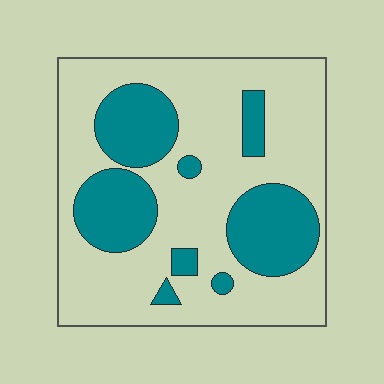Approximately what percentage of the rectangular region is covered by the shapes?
Approximately 30%.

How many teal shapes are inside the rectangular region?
8.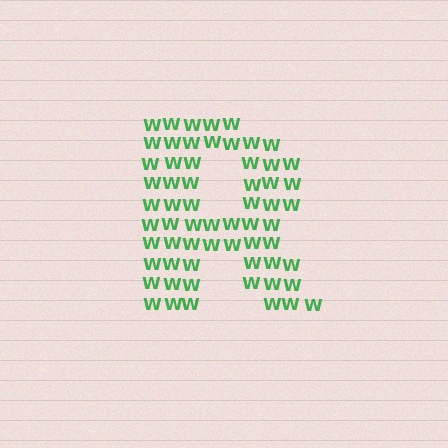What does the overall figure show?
The overall figure shows the letter R.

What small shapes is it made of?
It is made of small letter W's.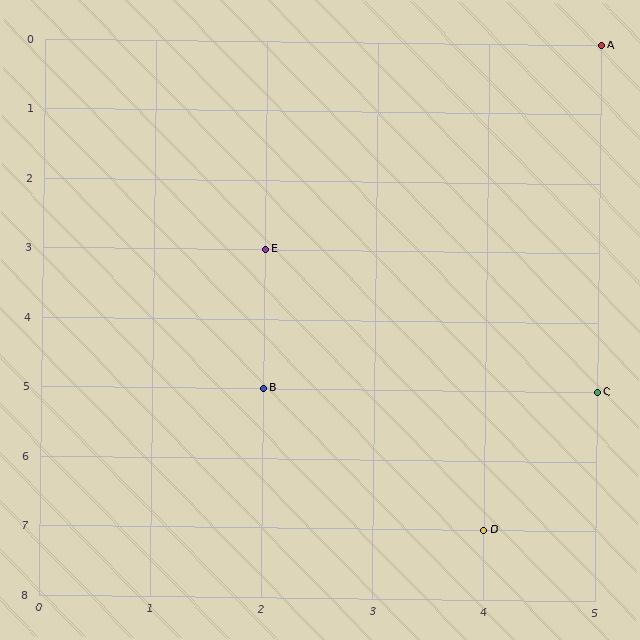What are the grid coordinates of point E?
Point E is at grid coordinates (2, 3).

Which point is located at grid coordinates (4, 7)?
Point D is at (4, 7).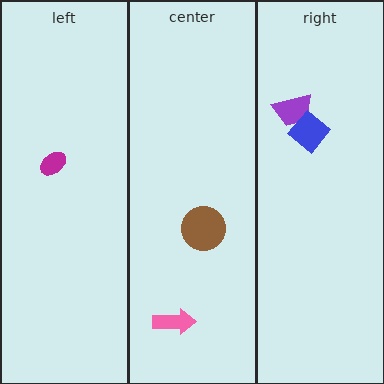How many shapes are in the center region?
2.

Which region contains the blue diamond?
The right region.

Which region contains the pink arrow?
The center region.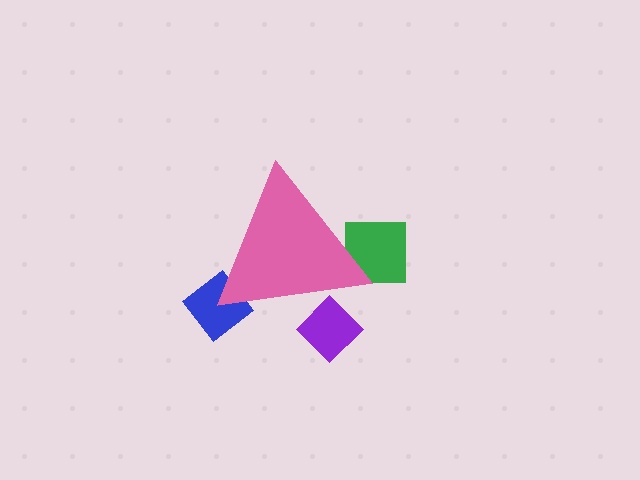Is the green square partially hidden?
Yes, the green square is partially hidden behind the pink triangle.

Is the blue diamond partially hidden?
Yes, the blue diamond is partially hidden behind the pink triangle.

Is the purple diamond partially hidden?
Yes, the purple diamond is partially hidden behind the pink triangle.